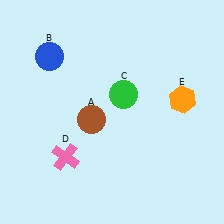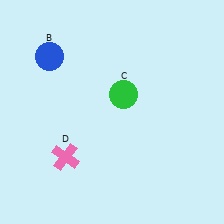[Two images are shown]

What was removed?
The orange hexagon (E), the brown circle (A) were removed in Image 2.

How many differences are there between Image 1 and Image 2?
There are 2 differences between the two images.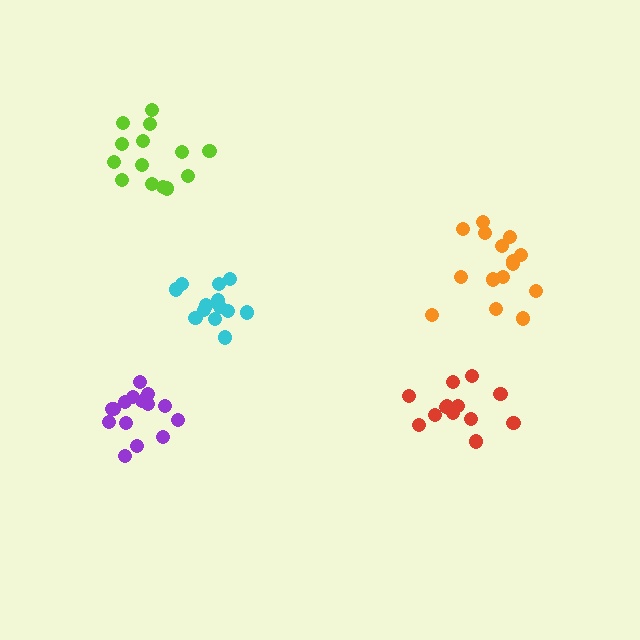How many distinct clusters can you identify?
There are 5 distinct clusters.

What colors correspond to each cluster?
The clusters are colored: orange, cyan, purple, red, lime.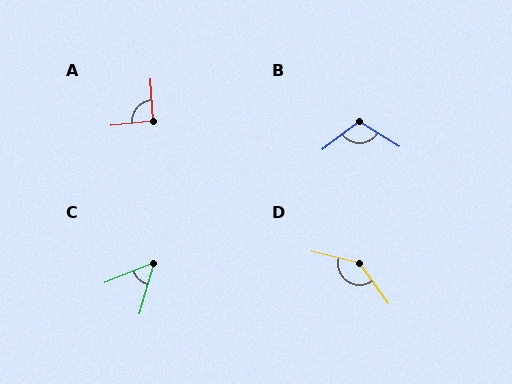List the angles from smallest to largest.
C (52°), A (93°), B (111°), D (139°).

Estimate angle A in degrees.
Approximately 93 degrees.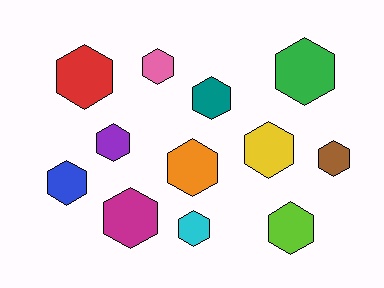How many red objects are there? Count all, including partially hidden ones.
There is 1 red object.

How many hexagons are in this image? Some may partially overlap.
There are 12 hexagons.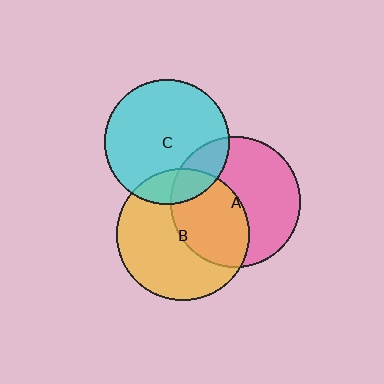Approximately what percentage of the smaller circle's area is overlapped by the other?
Approximately 15%.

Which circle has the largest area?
Circle B (yellow).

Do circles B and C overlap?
Yes.